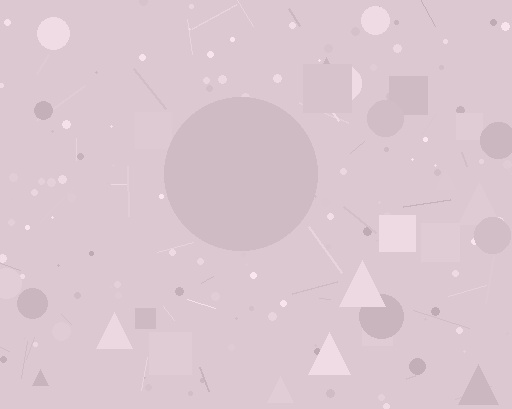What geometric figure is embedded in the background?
A circle is embedded in the background.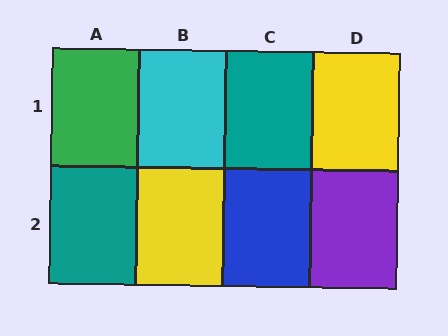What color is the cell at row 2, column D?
Purple.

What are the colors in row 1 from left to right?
Green, cyan, teal, yellow.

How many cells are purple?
1 cell is purple.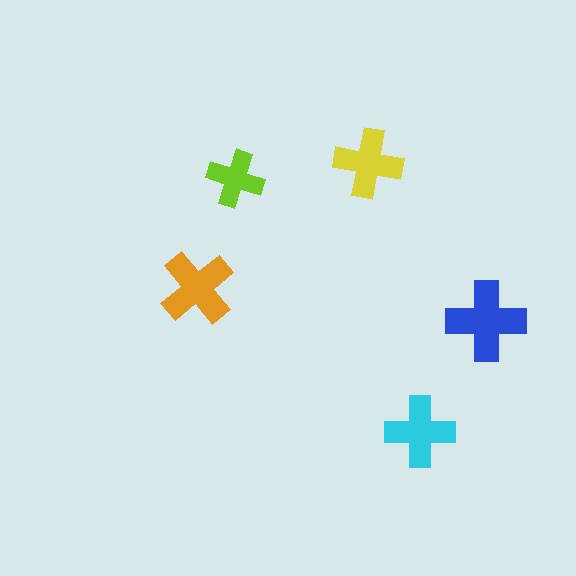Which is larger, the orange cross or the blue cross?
The blue one.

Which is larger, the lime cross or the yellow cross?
The yellow one.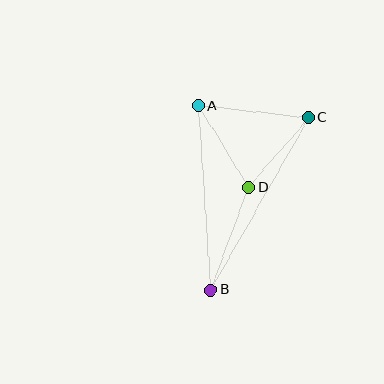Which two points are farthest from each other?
Points B and C are farthest from each other.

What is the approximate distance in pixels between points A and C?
The distance between A and C is approximately 111 pixels.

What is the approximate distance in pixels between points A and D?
The distance between A and D is approximately 97 pixels.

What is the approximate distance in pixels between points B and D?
The distance between B and D is approximately 109 pixels.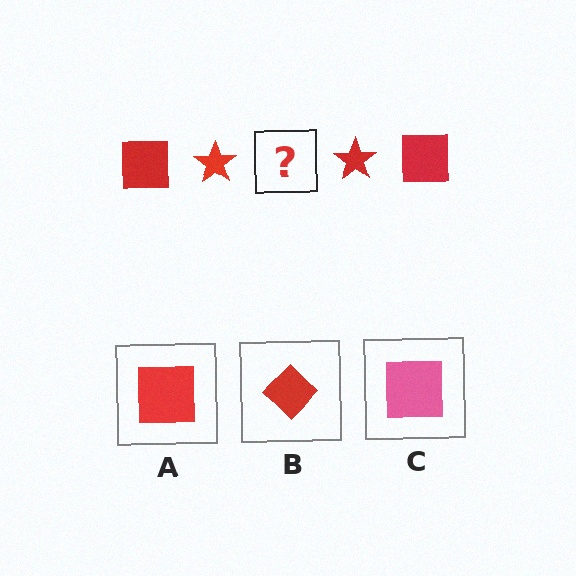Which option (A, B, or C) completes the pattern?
A.